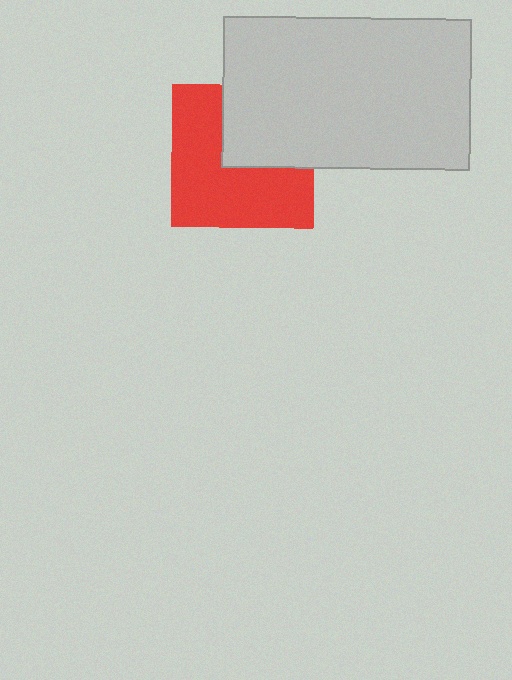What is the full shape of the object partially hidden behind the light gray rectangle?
The partially hidden object is a red square.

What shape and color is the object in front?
The object in front is a light gray rectangle.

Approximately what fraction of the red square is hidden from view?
Roughly 37% of the red square is hidden behind the light gray rectangle.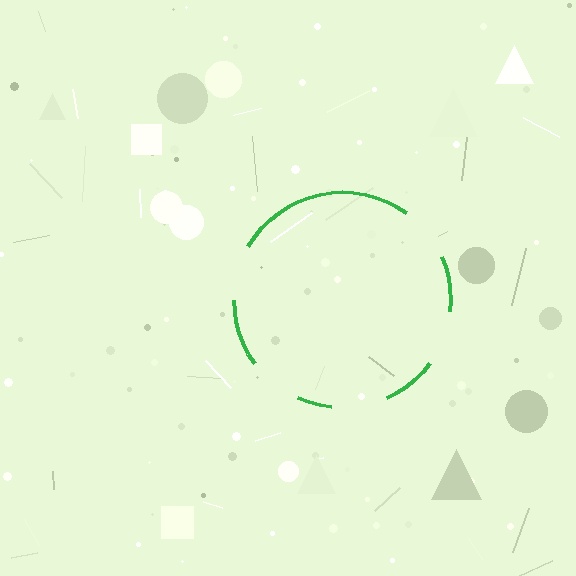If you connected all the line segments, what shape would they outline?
They would outline a circle.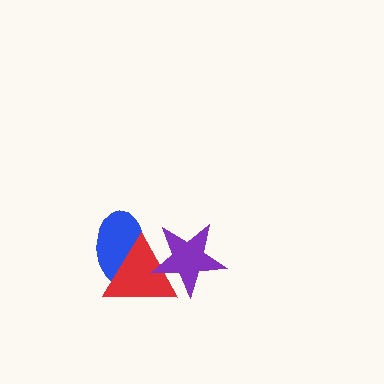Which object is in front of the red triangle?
The purple star is in front of the red triangle.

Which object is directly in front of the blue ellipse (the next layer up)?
The red triangle is directly in front of the blue ellipse.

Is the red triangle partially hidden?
Yes, it is partially covered by another shape.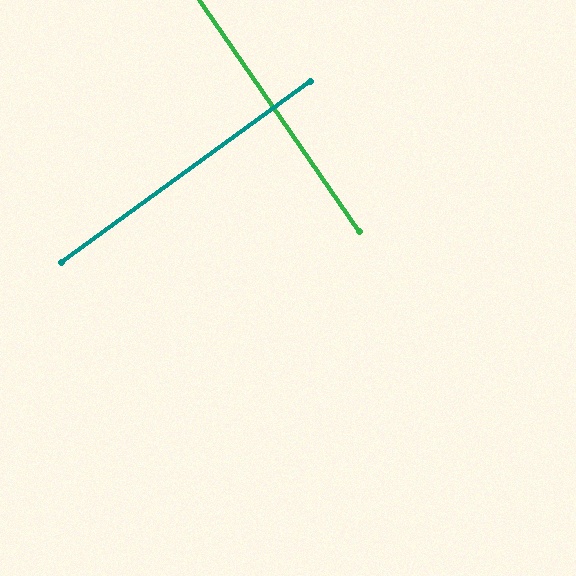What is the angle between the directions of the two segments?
Approximately 88 degrees.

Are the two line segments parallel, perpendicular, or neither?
Perpendicular — they meet at approximately 88°.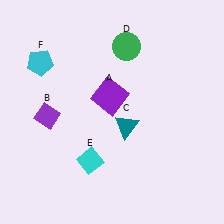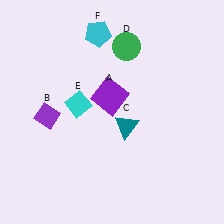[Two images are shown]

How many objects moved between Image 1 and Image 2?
2 objects moved between the two images.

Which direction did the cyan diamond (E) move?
The cyan diamond (E) moved up.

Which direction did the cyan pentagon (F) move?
The cyan pentagon (F) moved right.